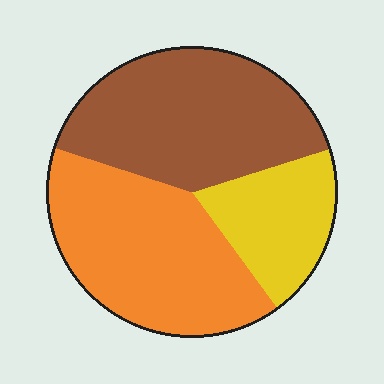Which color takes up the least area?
Yellow, at roughly 20%.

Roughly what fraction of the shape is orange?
Orange takes up between a third and a half of the shape.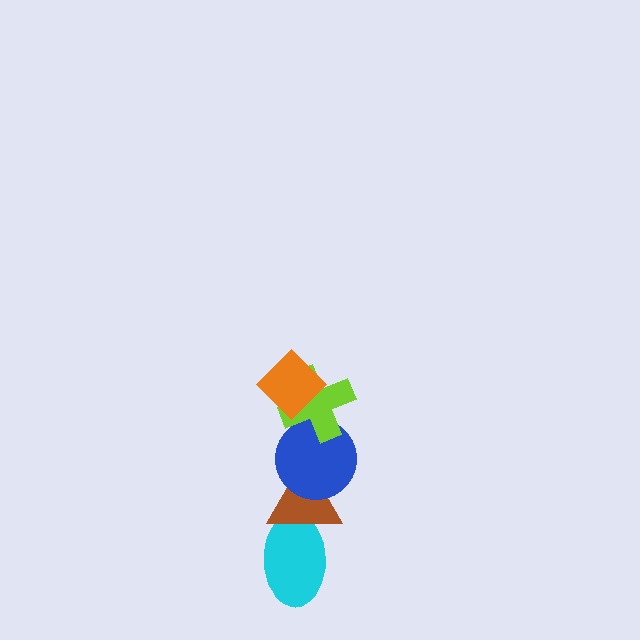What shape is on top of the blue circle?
The lime cross is on top of the blue circle.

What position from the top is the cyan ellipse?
The cyan ellipse is 5th from the top.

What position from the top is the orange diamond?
The orange diamond is 1st from the top.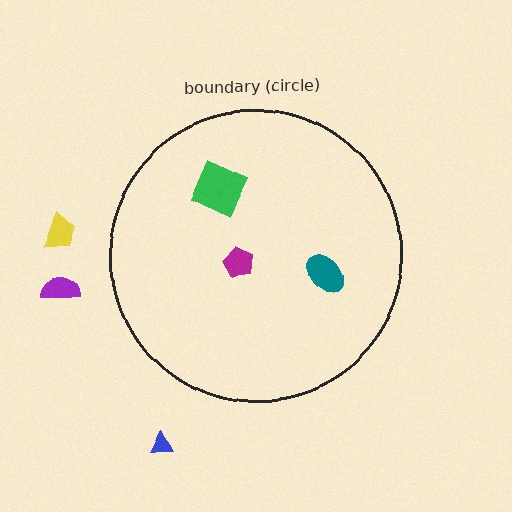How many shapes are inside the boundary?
3 inside, 3 outside.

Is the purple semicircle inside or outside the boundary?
Outside.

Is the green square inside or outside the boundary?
Inside.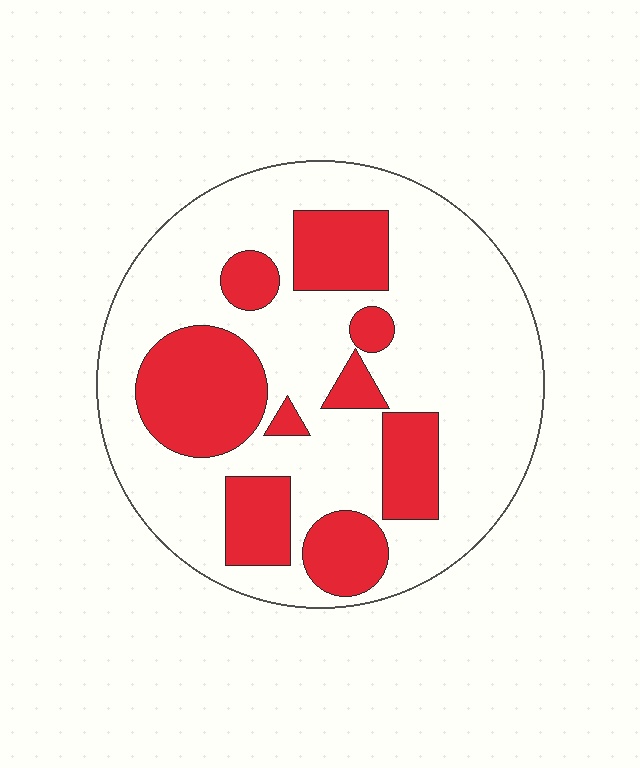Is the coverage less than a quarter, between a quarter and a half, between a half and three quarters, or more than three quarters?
Between a quarter and a half.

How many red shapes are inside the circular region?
9.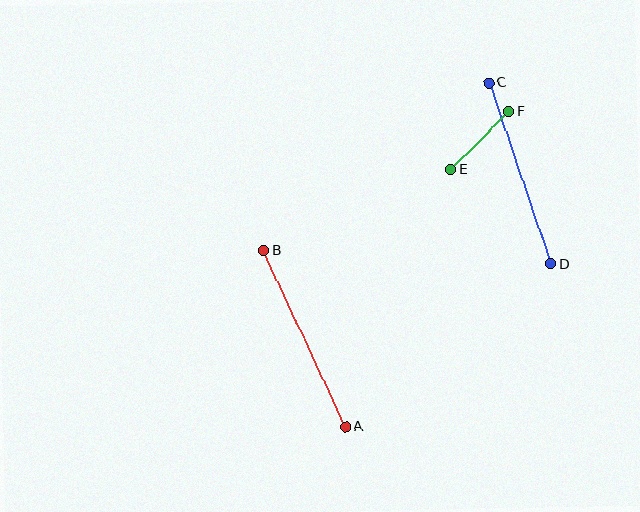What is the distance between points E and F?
The distance is approximately 82 pixels.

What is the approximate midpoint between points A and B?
The midpoint is at approximately (305, 338) pixels.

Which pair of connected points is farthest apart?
Points A and B are farthest apart.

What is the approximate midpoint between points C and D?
The midpoint is at approximately (520, 173) pixels.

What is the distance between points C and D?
The distance is approximately 192 pixels.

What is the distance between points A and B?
The distance is approximately 195 pixels.